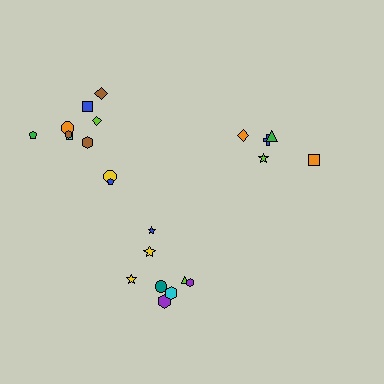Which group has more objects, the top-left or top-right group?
The top-left group.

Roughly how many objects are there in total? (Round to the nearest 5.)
Roughly 25 objects in total.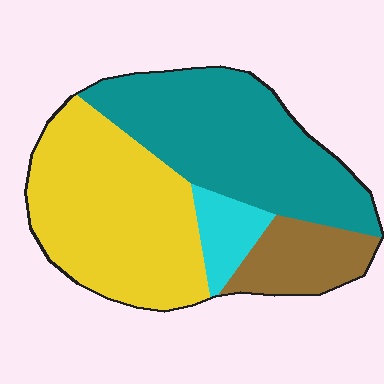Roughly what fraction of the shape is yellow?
Yellow covers around 40% of the shape.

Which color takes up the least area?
Cyan, at roughly 5%.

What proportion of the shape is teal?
Teal takes up about two fifths (2/5) of the shape.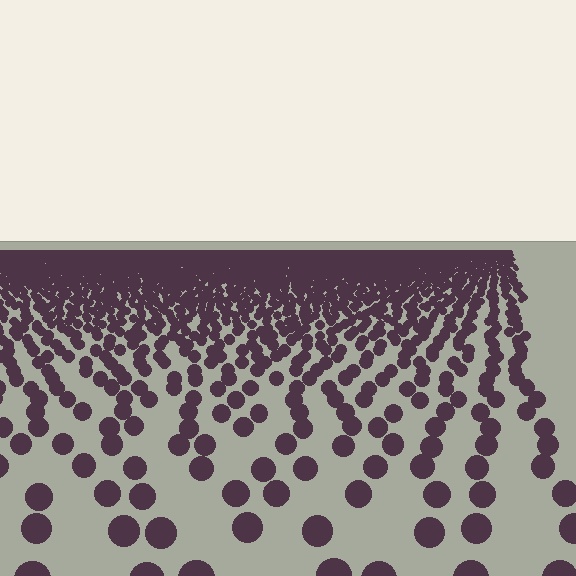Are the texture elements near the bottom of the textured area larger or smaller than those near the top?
Larger. Near the bottom, elements are closer to the viewer and appear at a bigger on-screen size.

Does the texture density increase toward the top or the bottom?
Density increases toward the top.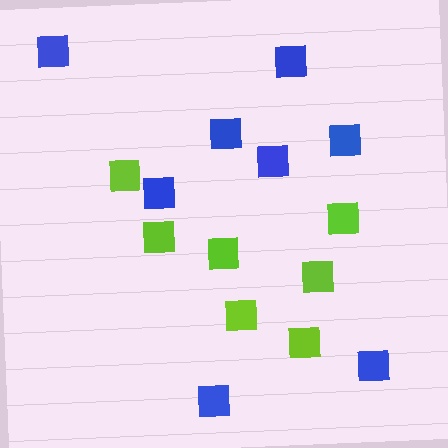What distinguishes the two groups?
There are 2 groups: one group of lime squares (7) and one group of blue squares (8).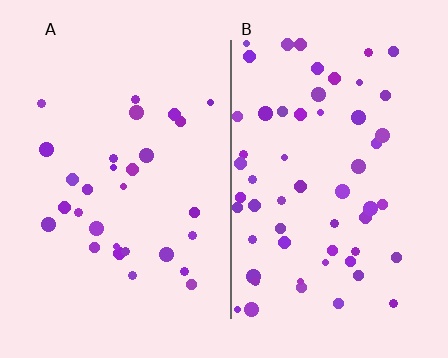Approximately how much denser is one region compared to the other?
Approximately 2.0× — region B over region A.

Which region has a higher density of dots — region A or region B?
B (the right).